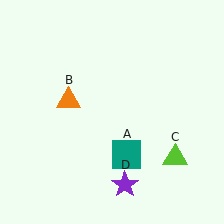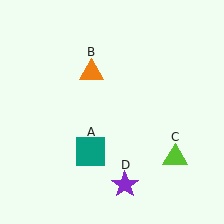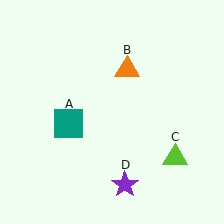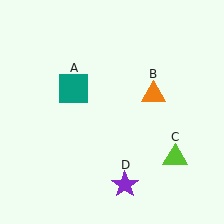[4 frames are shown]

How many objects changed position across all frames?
2 objects changed position: teal square (object A), orange triangle (object B).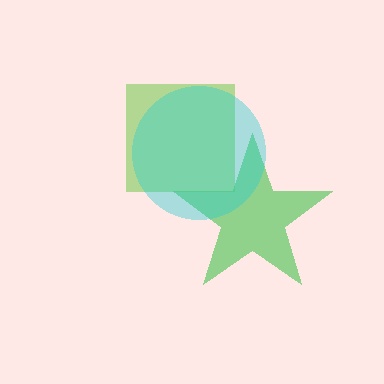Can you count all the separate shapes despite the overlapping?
Yes, there are 3 separate shapes.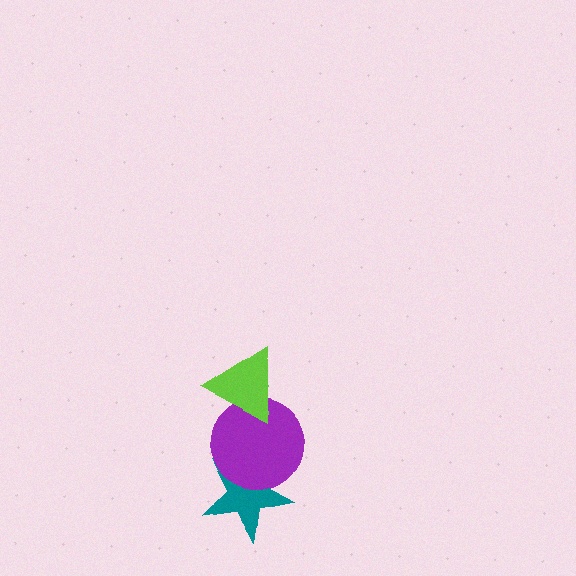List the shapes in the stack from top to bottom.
From top to bottom: the lime triangle, the purple circle, the teal star.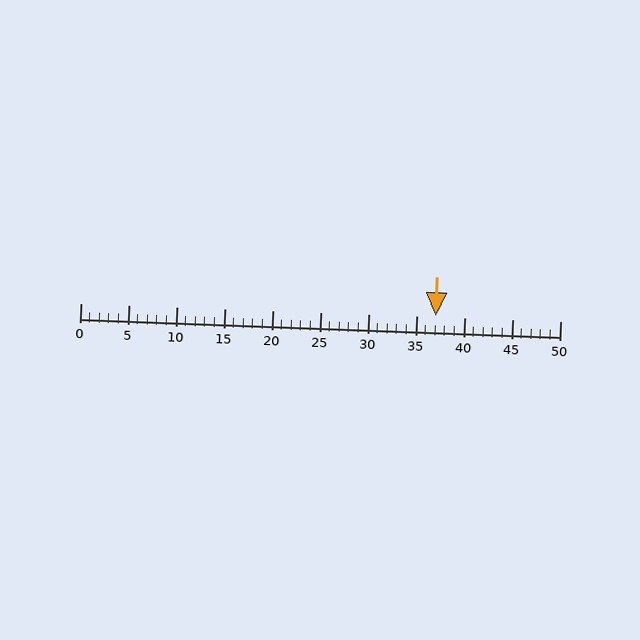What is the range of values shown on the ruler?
The ruler shows values from 0 to 50.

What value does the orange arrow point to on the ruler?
The orange arrow points to approximately 37.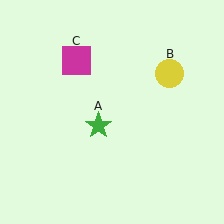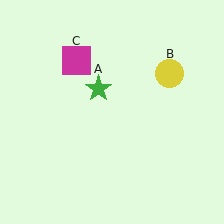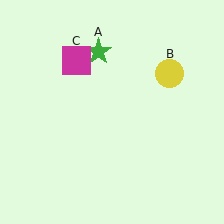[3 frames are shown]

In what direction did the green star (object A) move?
The green star (object A) moved up.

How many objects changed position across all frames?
1 object changed position: green star (object A).